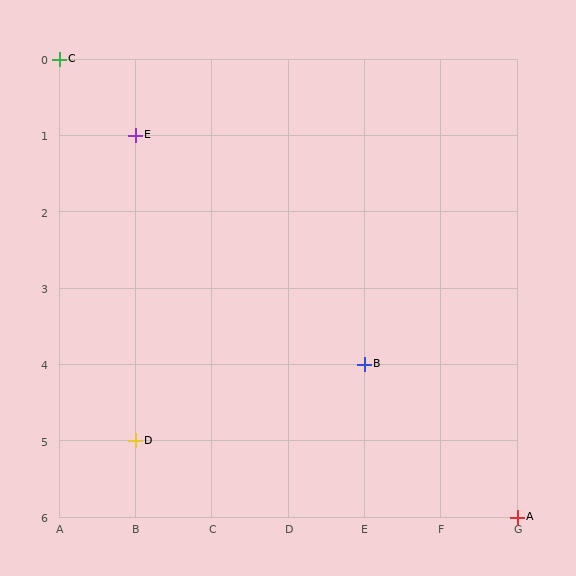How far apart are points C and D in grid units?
Points C and D are 1 column and 5 rows apart (about 5.1 grid units diagonally).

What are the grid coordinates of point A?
Point A is at grid coordinates (G, 6).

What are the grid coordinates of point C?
Point C is at grid coordinates (A, 0).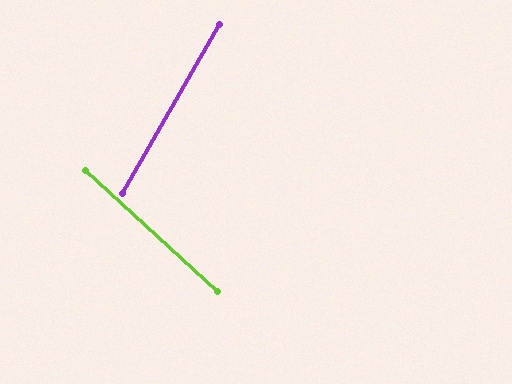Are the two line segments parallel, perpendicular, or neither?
Neither parallel nor perpendicular — they differ by about 77°.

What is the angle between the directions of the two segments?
Approximately 77 degrees.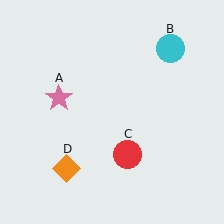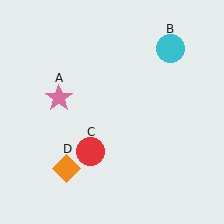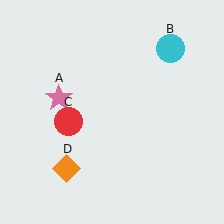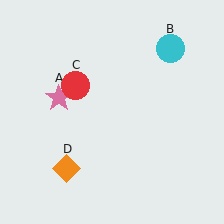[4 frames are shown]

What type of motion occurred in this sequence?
The red circle (object C) rotated clockwise around the center of the scene.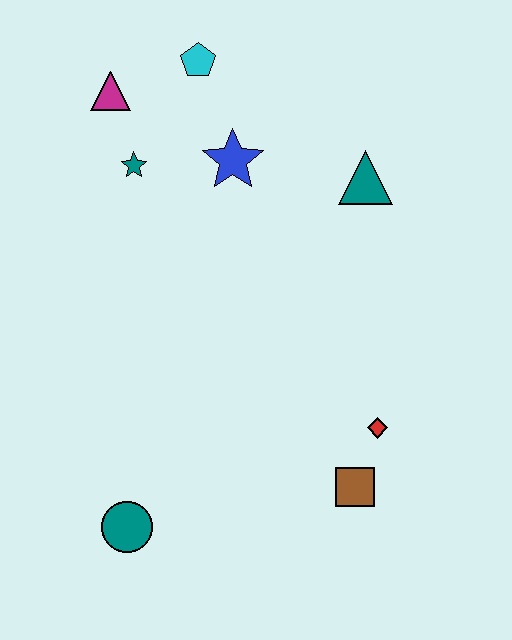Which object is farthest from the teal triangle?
The teal circle is farthest from the teal triangle.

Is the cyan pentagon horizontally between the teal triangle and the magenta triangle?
Yes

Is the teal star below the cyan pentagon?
Yes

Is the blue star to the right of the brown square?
No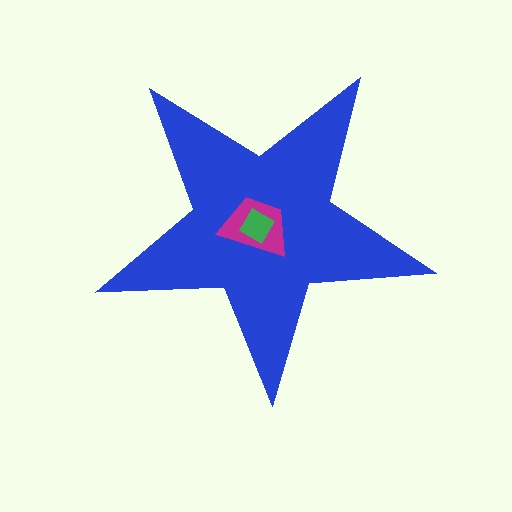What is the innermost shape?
The green diamond.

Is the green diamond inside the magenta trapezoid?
Yes.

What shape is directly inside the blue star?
The magenta trapezoid.